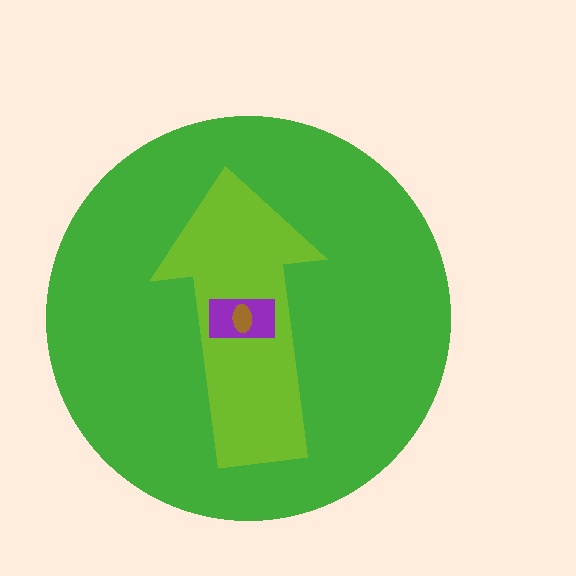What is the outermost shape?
The green circle.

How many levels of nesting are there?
4.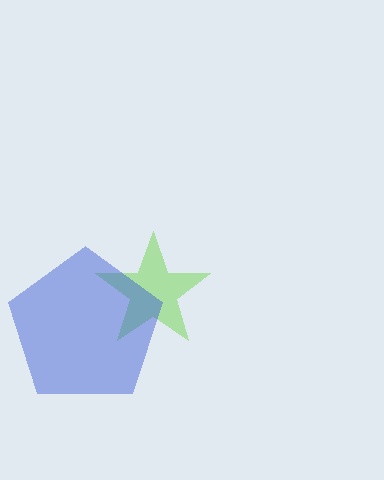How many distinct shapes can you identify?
There are 2 distinct shapes: a lime star, a blue pentagon.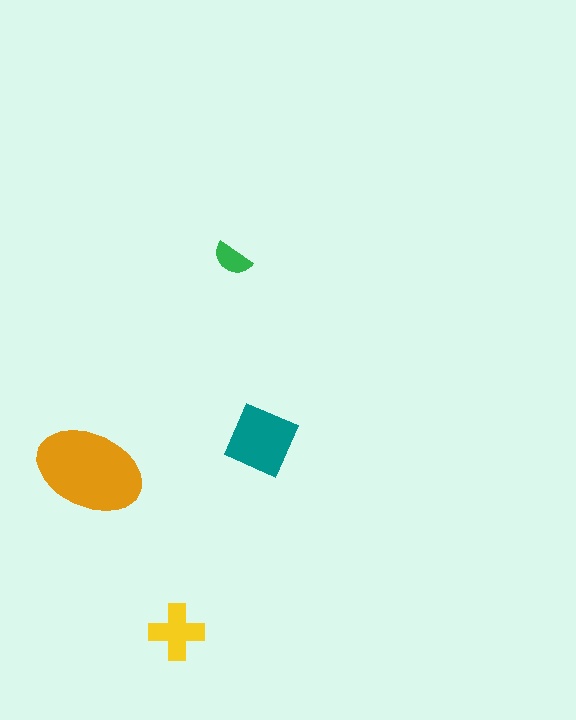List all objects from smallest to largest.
The green semicircle, the yellow cross, the teal diamond, the orange ellipse.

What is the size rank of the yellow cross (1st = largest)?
3rd.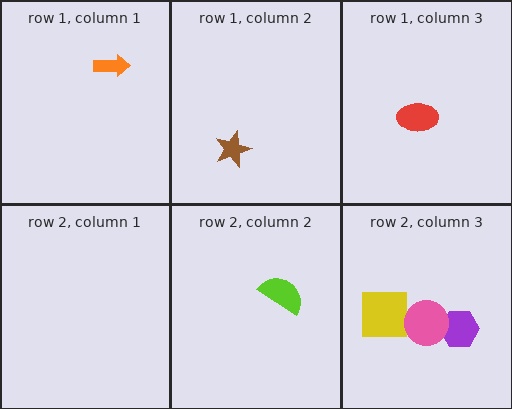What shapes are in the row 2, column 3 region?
The purple hexagon, the yellow square, the pink circle.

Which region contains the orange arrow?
The row 1, column 1 region.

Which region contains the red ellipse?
The row 1, column 3 region.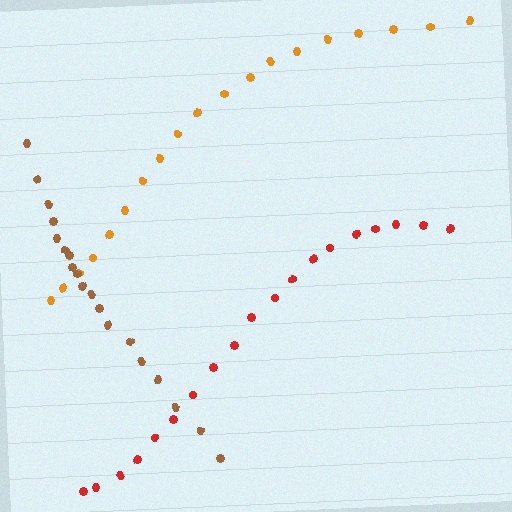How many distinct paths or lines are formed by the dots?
There are 3 distinct paths.